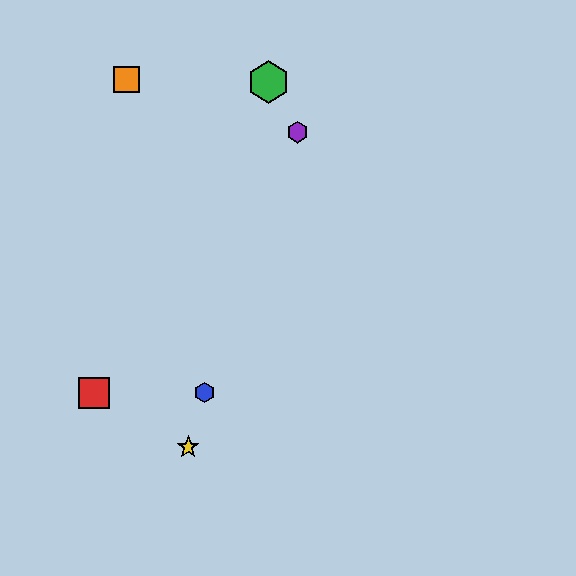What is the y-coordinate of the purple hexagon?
The purple hexagon is at y≈132.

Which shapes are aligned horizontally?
The red square, the blue hexagon are aligned horizontally.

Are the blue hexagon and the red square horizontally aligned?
Yes, both are at y≈393.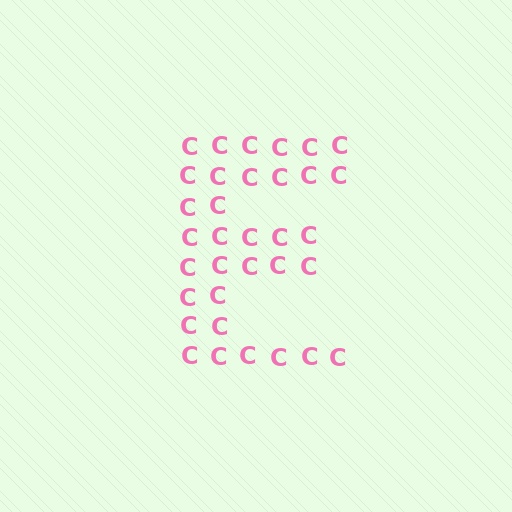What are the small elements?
The small elements are letter C's.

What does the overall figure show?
The overall figure shows the letter E.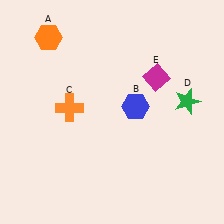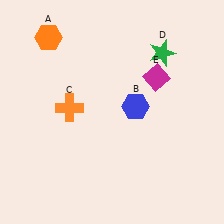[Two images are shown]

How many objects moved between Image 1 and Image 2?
1 object moved between the two images.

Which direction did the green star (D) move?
The green star (D) moved up.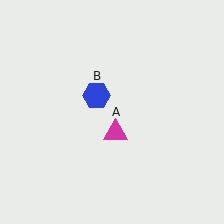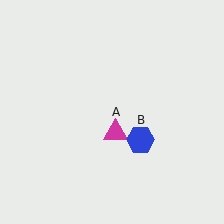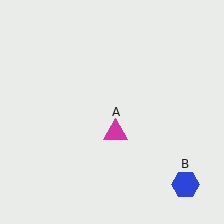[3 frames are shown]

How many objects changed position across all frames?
1 object changed position: blue hexagon (object B).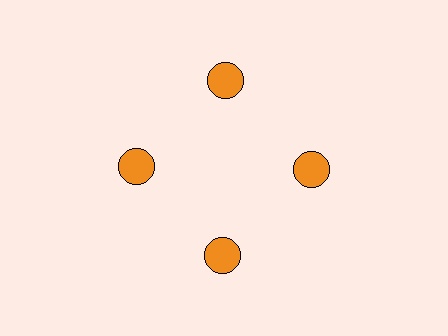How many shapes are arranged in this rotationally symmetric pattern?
There are 4 shapes, arranged in 4 groups of 1.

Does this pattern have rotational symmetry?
Yes, this pattern has 4-fold rotational symmetry. It looks the same after rotating 90 degrees around the center.